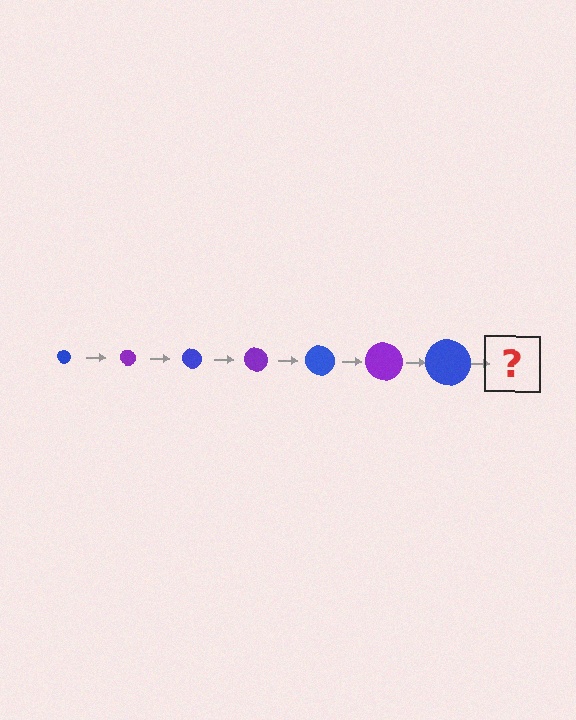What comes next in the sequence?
The next element should be a purple circle, larger than the previous one.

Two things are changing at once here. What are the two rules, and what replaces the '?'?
The two rules are that the circle grows larger each step and the color cycles through blue and purple. The '?' should be a purple circle, larger than the previous one.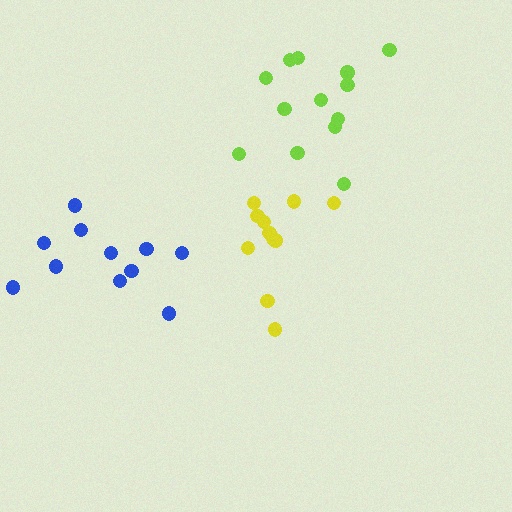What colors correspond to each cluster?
The clusters are colored: blue, yellow, lime.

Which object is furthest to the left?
The blue cluster is leftmost.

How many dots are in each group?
Group 1: 11 dots, Group 2: 11 dots, Group 3: 13 dots (35 total).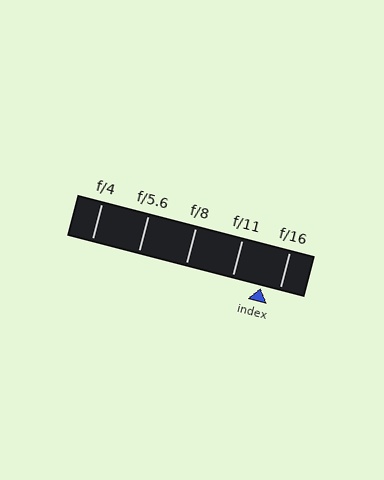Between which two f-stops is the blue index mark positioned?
The index mark is between f/11 and f/16.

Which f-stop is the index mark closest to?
The index mark is closest to f/16.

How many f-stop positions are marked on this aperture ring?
There are 5 f-stop positions marked.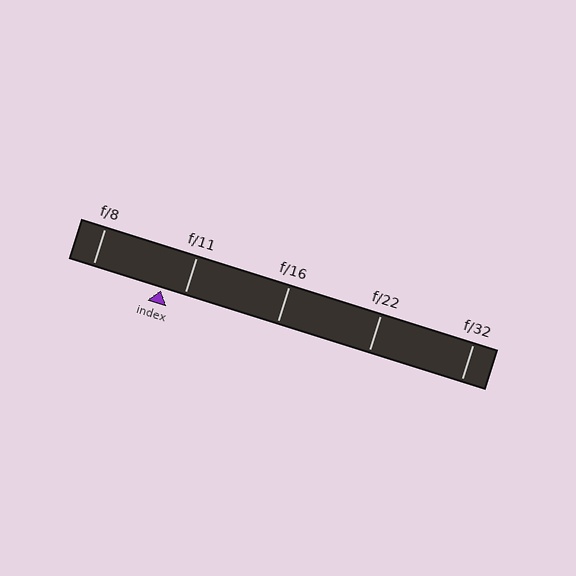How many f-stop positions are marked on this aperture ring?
There are 5 f-stop positions marked.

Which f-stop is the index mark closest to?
The index mark is closest to f/11.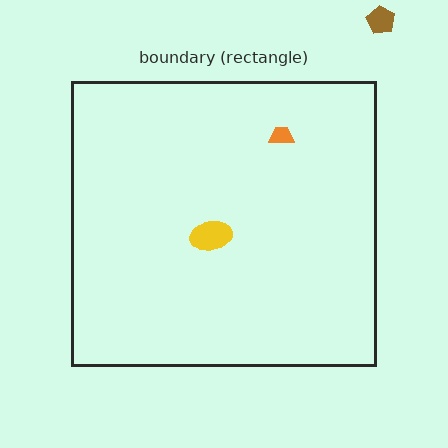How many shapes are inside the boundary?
2 inside, 1 outside.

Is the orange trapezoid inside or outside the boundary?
Inside.